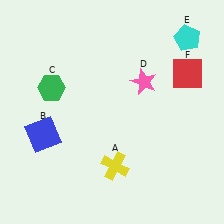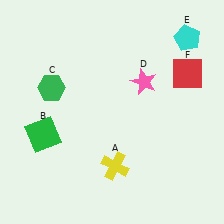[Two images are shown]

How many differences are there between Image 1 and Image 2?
There is 1 difference between the two images.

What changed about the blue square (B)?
In Image 1, B is blue. In Image 2, it changed to green.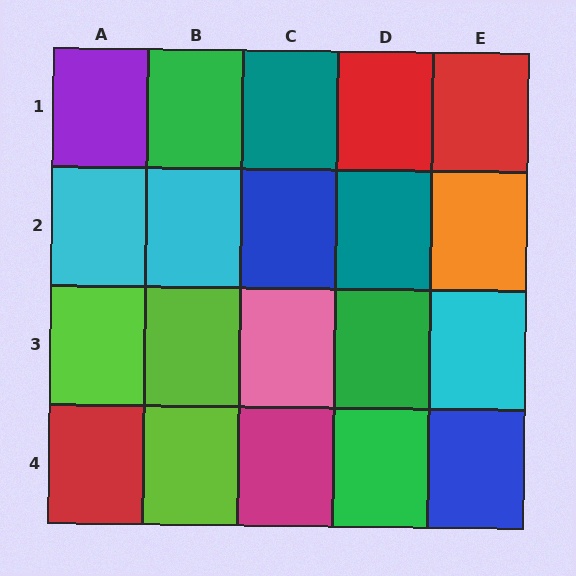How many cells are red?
3 cells are red.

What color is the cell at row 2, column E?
Orange.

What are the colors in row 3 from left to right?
Lime, lime, pink, green, cyan.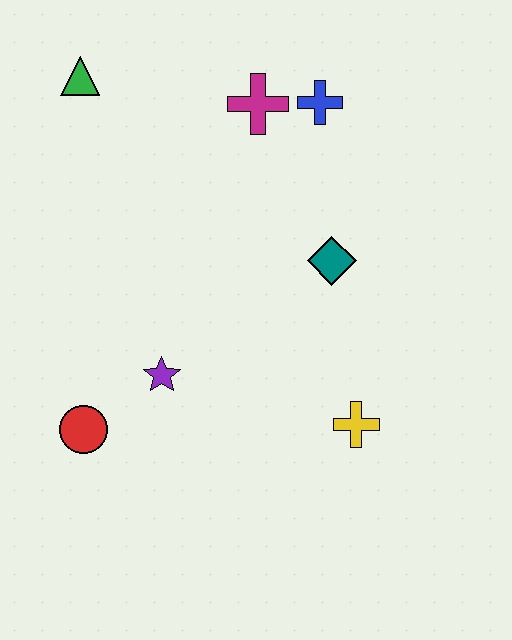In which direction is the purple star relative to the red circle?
The purple star is to the right of the red circle.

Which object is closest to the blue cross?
The magenta cross is closest to the blue cross.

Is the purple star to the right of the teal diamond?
No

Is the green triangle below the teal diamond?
No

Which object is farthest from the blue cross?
The red circle is farthest from the blue cross.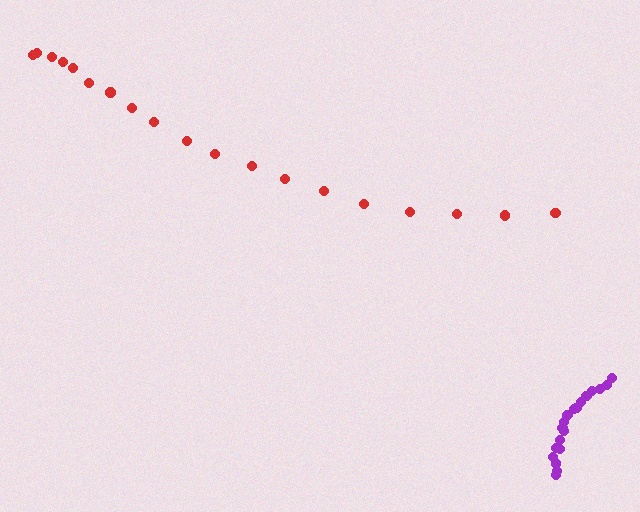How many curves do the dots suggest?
There are 2 distinct paths.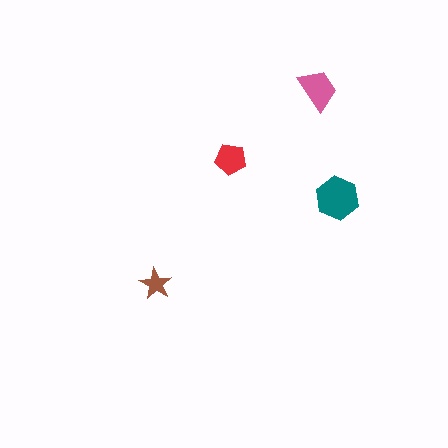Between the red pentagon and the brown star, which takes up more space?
The red pentagon.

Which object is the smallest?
The brown star.